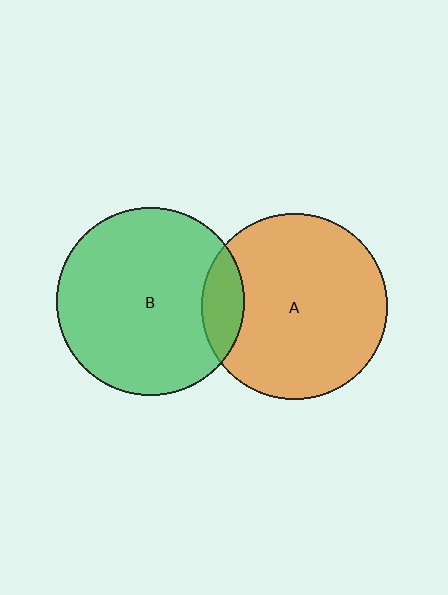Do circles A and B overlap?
Yes.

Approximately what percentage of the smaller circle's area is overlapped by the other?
Approximately 15%.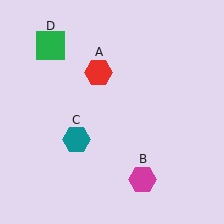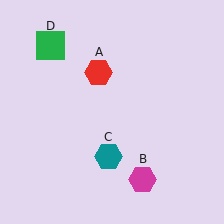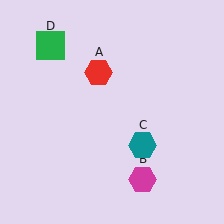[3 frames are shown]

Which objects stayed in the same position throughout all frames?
Red hexagon (object A) and magenta hexagon (object B) and green square (object D) remained stationary.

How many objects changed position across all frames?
1 object changed position: teal hexagon (object C).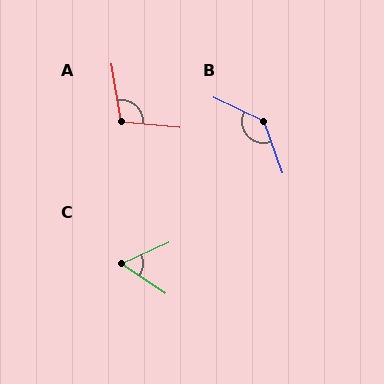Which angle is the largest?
B, at approximately 134 degrees.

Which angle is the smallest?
C, at approximately 59 degrees.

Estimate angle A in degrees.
Approximately 104 degrees.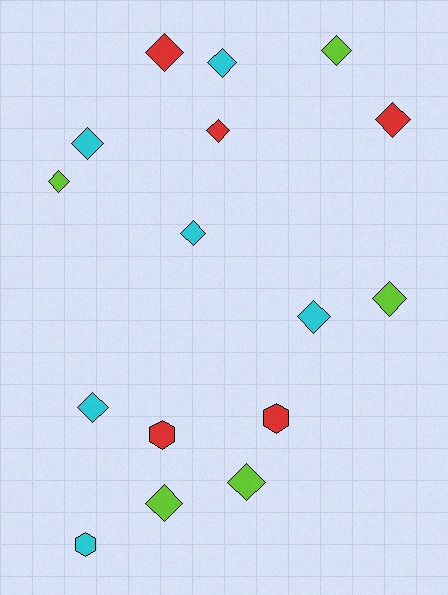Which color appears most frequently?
Cyan, with 6 objects.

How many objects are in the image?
There are 16 objects.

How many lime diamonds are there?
There are 5 lime diamonds.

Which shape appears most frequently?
Diamond, with 13 objects.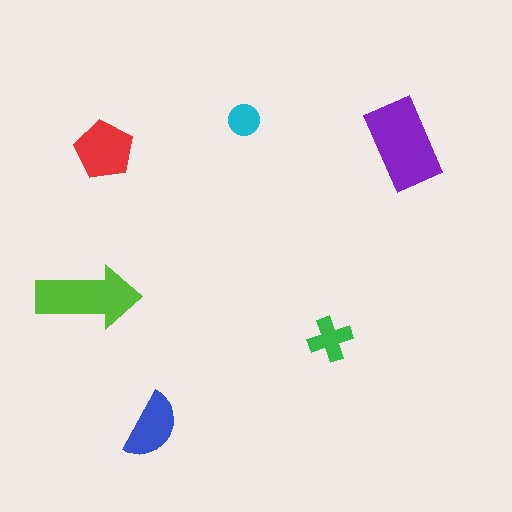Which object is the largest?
The purple rectangle.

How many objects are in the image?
There are 6 objects in the image.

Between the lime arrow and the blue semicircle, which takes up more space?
The lime arrow.